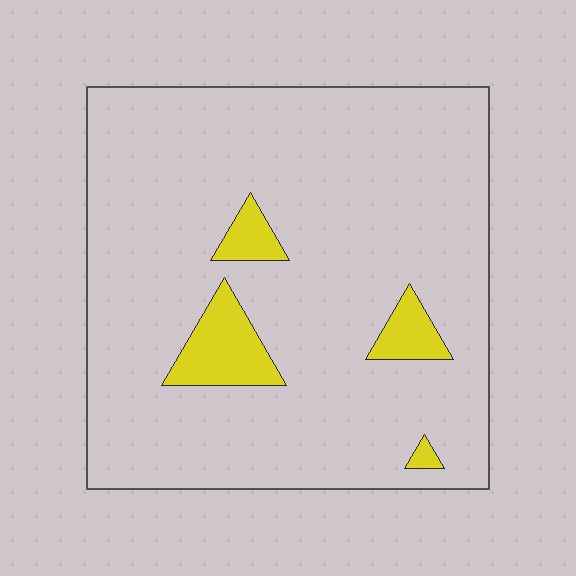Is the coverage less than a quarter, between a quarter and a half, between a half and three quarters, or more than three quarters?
Less than a quarter.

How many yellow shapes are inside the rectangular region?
4.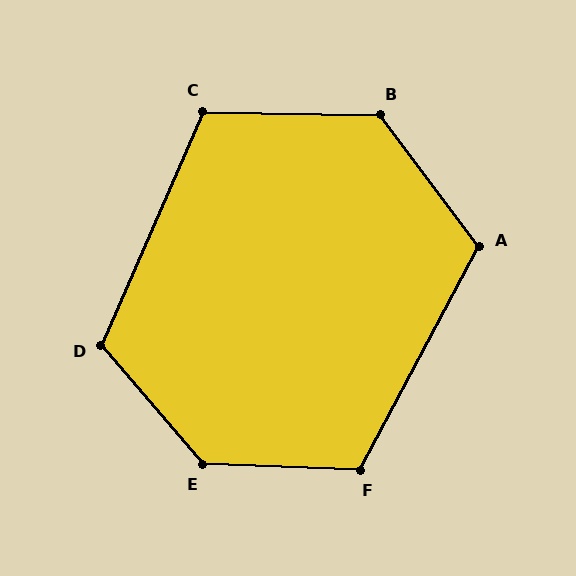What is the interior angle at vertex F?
Approximately 116 degrees (obtuse).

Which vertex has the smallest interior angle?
C, at approximately 112 degrees.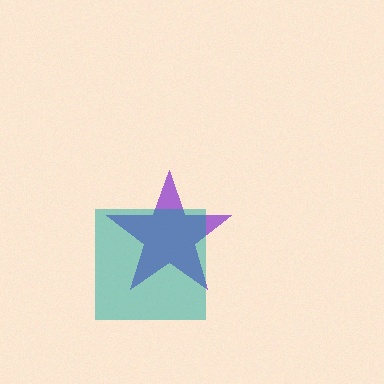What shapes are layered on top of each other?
The layered shapes are: a purple star, a teal square.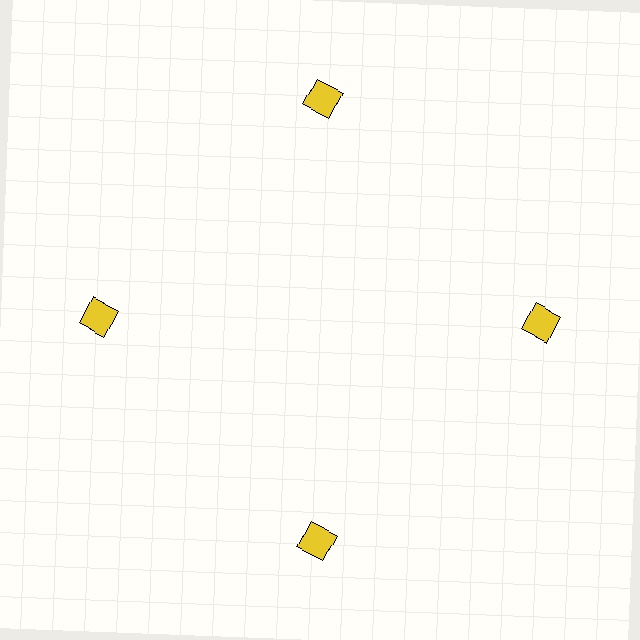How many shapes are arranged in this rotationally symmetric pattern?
There are 4 shapes, arranged in 4 groups of 1.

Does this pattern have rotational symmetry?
Yes, this pattern has 4-fold rotational symmetry. It looks the same after rotating 90 degrees around the center.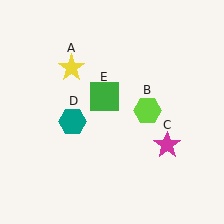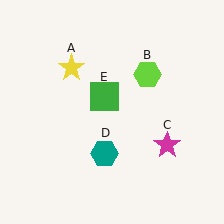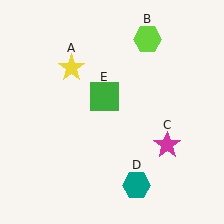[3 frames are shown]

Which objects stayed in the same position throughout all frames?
Yellow star (object A) and magenta star (object C) and green square (object E) remained stationary.